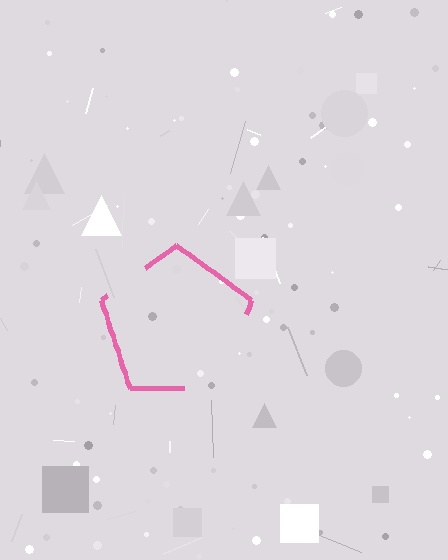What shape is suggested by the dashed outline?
The dashed outline suggests a pentagon.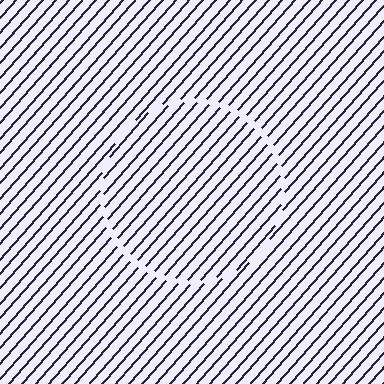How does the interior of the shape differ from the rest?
The interior of the shape contains the same grating, shifted by half a period — the contour is defined by the phase discontinuity where line-ends from the inner and outer gratings abut.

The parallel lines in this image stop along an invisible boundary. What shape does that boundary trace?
An illusory circle. The interior of the shape contains the same grating, shifted by half a period — the contour is defined by the phase discontinuity where line-ends from the inner and outer gratings abut.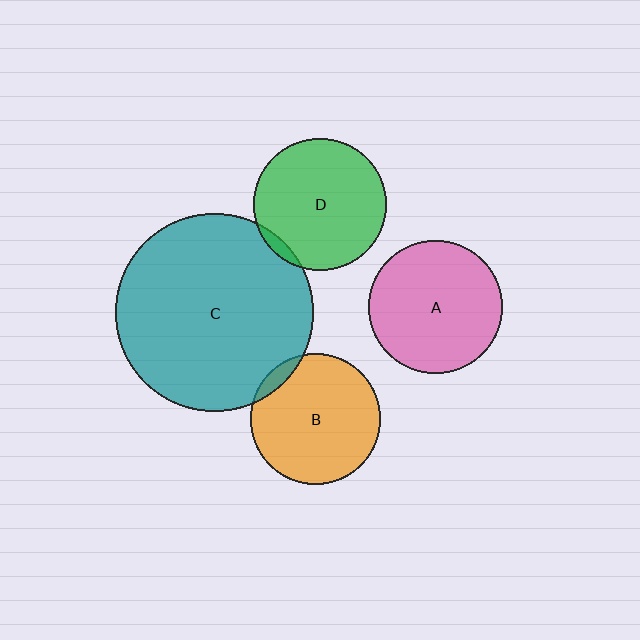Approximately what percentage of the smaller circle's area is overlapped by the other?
Approximately 5%.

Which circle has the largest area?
Circle C (teal).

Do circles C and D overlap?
Yes.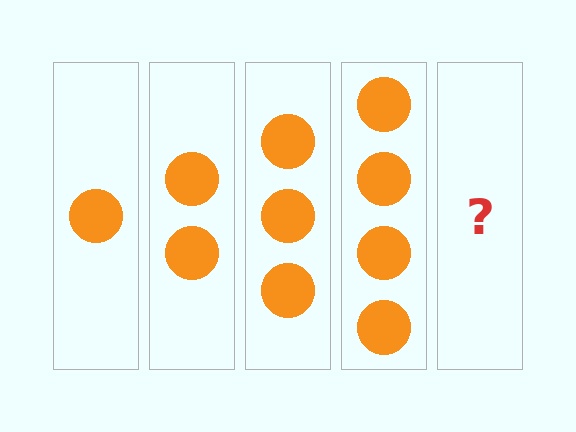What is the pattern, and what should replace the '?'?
The pattern is that each step adds one more circle. The '?' should be 5 circles.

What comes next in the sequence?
The next element should be 5 circles.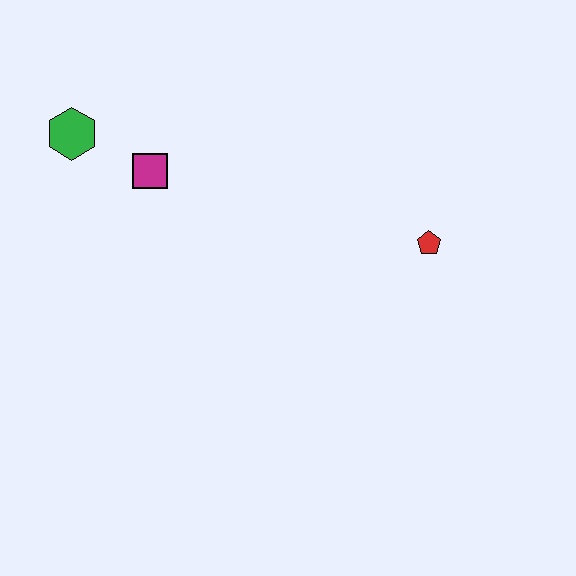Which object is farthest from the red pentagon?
The green hexagon is farthest from the red pentagon.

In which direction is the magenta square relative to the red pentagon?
The magenta square is to the left of the red pentagon.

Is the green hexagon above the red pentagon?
Yes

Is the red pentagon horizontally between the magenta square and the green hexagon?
No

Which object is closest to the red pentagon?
The magenta square is closest to the red pentagon.